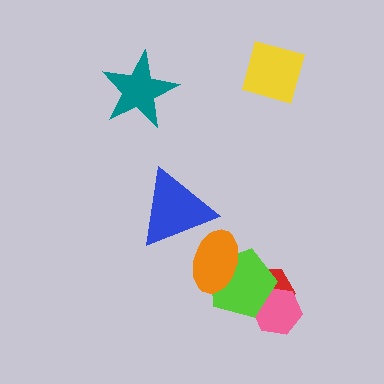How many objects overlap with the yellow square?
0 objects overlap with the yellow square.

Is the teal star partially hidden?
No, no other shape covers it.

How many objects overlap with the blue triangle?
1 object overlaps with the blue triangle.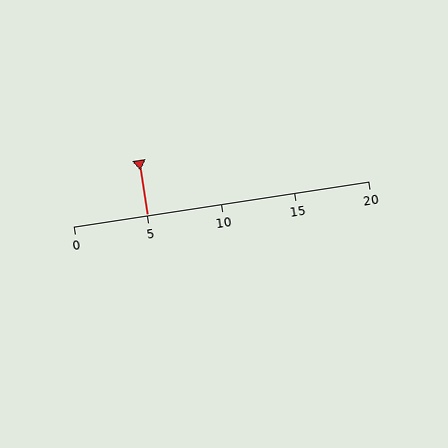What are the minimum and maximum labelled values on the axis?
The axis runs from 0 to 20.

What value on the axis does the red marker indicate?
The marker indicates approximately 5.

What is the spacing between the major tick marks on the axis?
The major ticks are spaced 5 apart.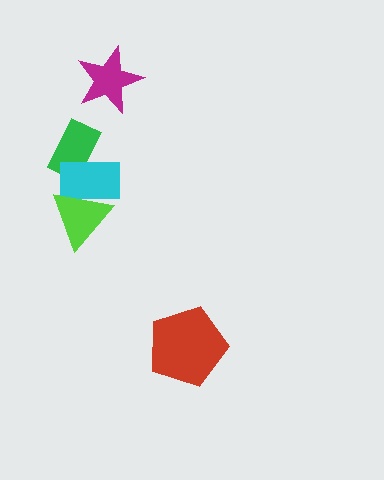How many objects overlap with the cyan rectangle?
2 objects overlap with the cyan rectangle.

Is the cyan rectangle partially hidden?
Yes, it is partially covered by another shape.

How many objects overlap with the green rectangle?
1 object overlaps with the green rectangle.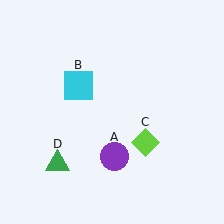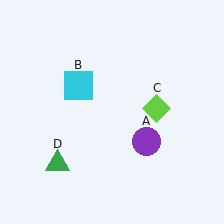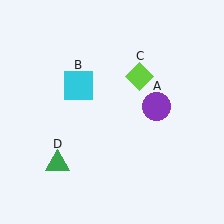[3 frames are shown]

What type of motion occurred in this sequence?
The purple circle (object A), lime diamond (object C) rotated counterclockwise around the center of the scene.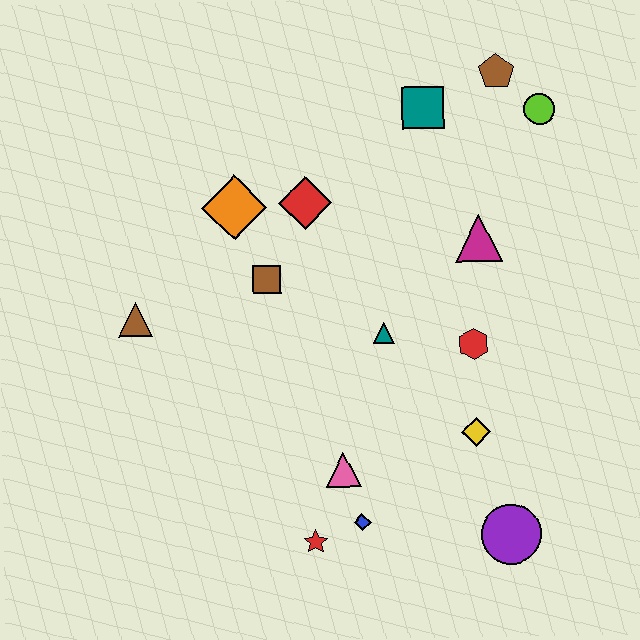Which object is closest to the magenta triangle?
The red hexagon is closest to the magenta triangle.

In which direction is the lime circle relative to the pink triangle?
The lime circle is above the pink triangle.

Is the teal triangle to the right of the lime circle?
No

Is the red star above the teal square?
No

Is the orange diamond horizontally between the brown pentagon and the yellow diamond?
No